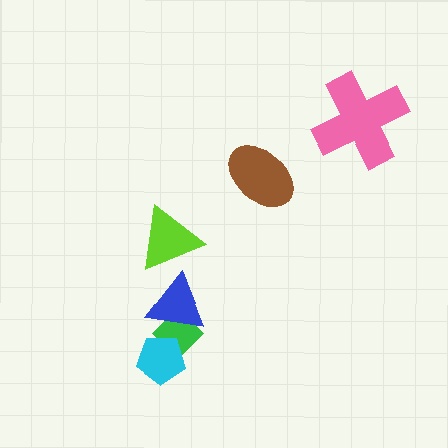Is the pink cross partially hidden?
No, no other shape covers it.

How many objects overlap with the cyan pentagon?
1 object overlaps with the cyan pentagon.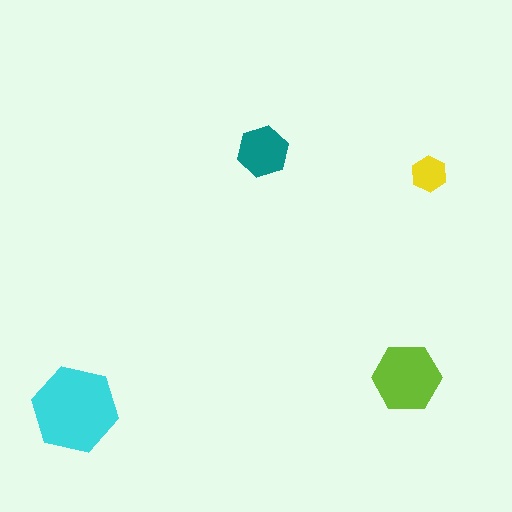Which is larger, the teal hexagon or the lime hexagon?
The lime one.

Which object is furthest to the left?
The cyan hexagon is leftmost.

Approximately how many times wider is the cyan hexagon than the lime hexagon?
About 1.5 times wider.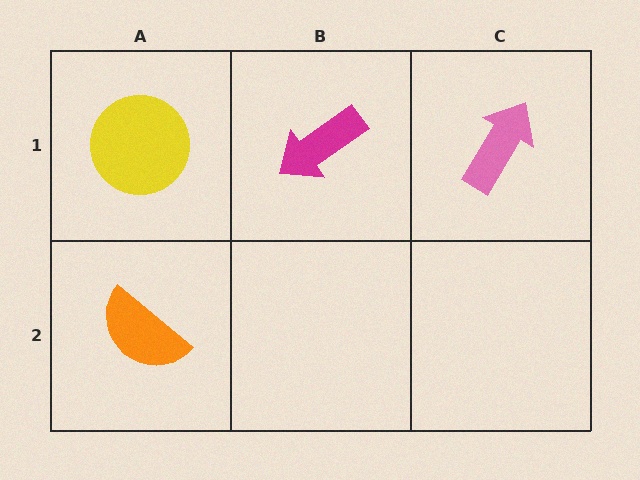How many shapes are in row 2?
1 shape.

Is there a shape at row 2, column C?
No, that cell is empty.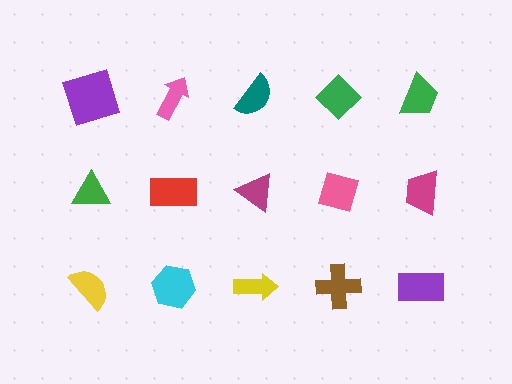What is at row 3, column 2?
A cyan hexagon.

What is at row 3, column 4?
A brown cross.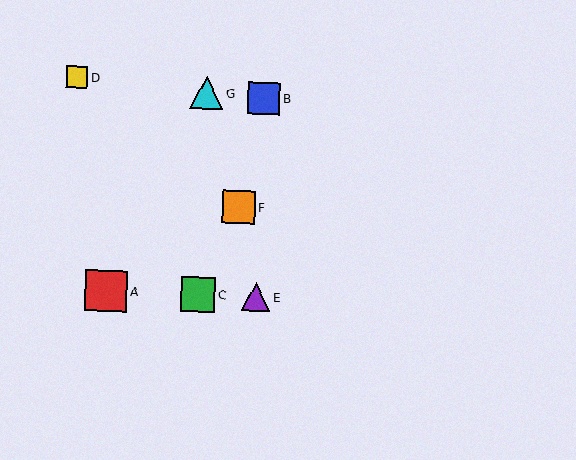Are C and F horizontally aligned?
No, C is at y≈295 and F is at y≈207.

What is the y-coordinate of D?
Object D is at y≈77.